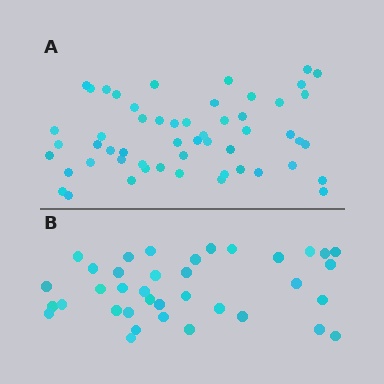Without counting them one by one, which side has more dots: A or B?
Region A (the top region) has more dots.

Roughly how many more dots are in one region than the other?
Region A has approximately 15 more dots than region B.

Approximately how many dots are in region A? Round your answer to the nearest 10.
About 50 dots. (The exact count is 54, which rounds to 50.)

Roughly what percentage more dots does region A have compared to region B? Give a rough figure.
About 45% more.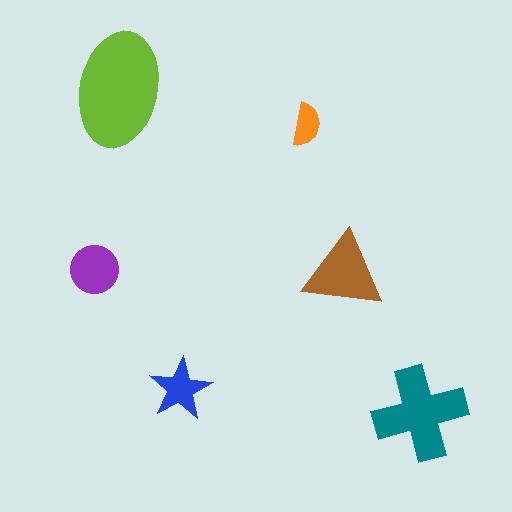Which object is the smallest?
The orange semicircle.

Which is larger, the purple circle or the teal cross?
The teal cross.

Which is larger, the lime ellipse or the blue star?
The lime ellipse.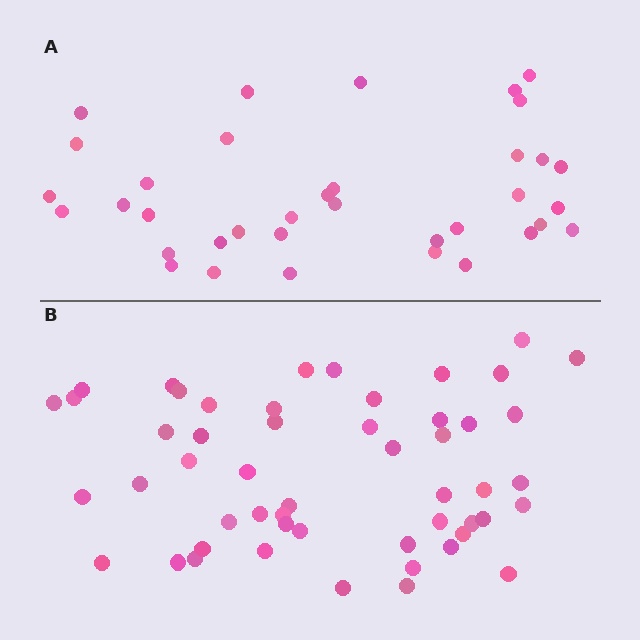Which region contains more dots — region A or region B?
Region B (the bottom region) has more dots.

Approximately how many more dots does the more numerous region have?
Region B has approximately 15 more dots than region A.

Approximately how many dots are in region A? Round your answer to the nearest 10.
About 40 dots. (The exact count is 36, which rounds to 40.)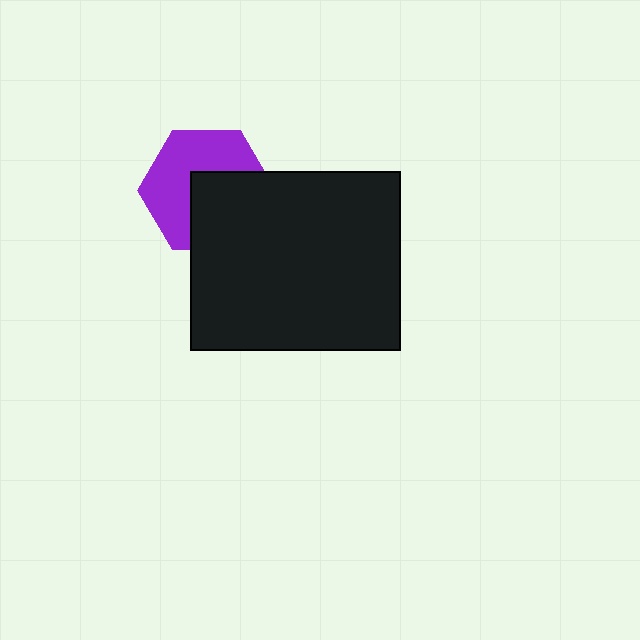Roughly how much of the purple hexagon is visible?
About half of it is visible (roughly 55%).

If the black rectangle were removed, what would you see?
You would see the complete purple hexagon.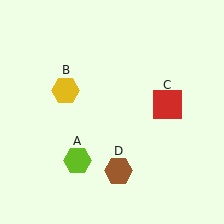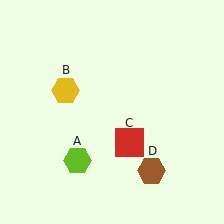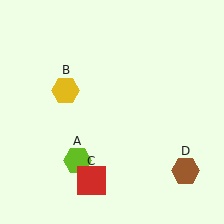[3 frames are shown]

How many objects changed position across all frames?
2 objects changed position: red square (object C), brown hexagon (object D).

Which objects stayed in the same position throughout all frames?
Lime hexagon (object A) and yellow hexagon (object B) remained stationary.